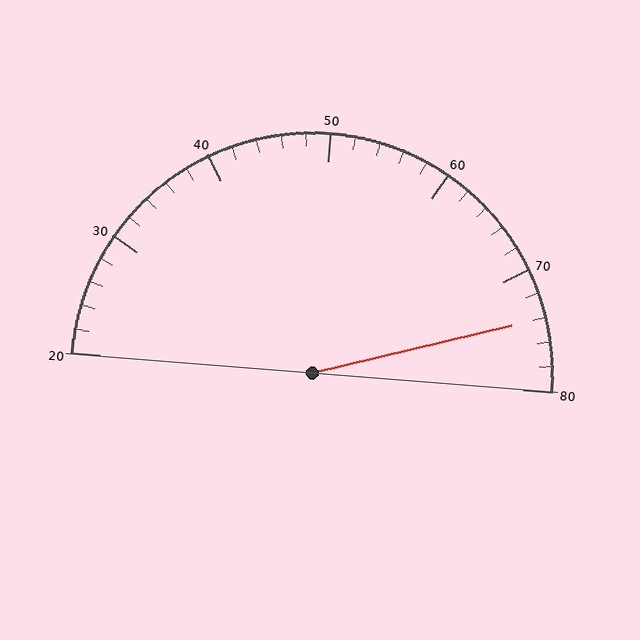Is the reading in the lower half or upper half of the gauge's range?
The reading is in the upper half of the range (20 to 80).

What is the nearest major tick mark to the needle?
The nearest major tick mark is 70.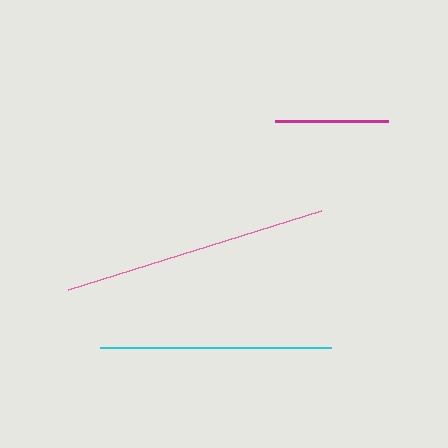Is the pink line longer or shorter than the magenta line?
The pink line is longer than the magenta line.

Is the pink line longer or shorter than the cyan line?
The pink line is longer than the cyan line.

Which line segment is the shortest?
The magenta line is the shortest at approximately 114 pixels.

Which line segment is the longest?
The pink line is the longest at approximately 265 pixels.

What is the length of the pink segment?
The pink segment is approximately 265 pixels long.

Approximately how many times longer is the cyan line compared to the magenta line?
The cyan line is approximately 2.0 times the length of the magenta line.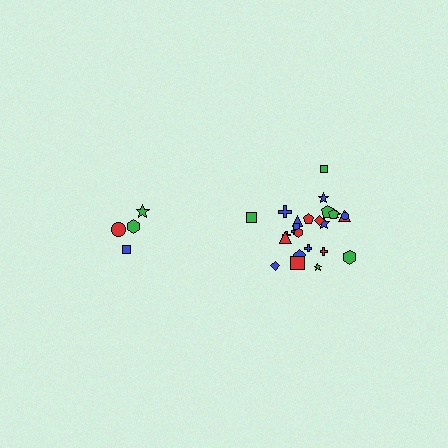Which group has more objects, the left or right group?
The right group.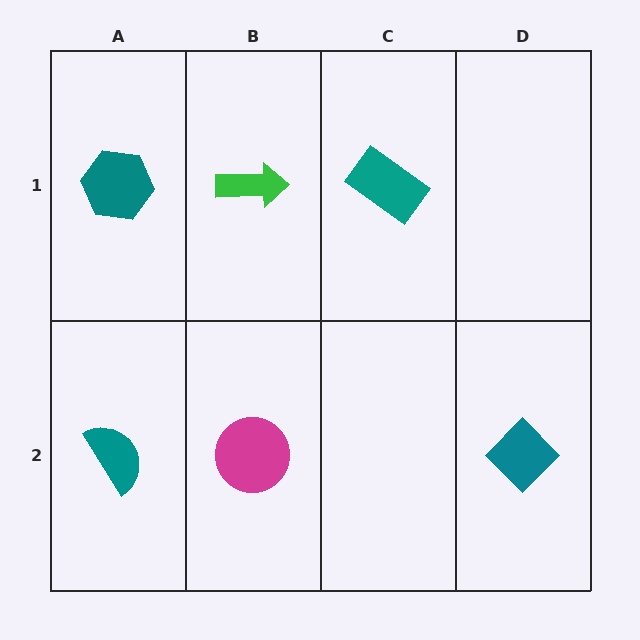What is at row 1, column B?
A green arrow.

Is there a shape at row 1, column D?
No, that cell is empty.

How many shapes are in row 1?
3 shapes.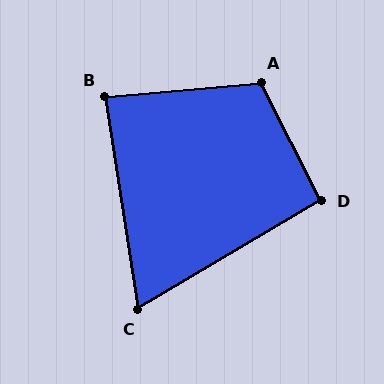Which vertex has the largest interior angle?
A, at approximately 112 degrees.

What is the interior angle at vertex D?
Approximately 94 degrees (approximately right).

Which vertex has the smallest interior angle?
C, at approximately 68 degrees.